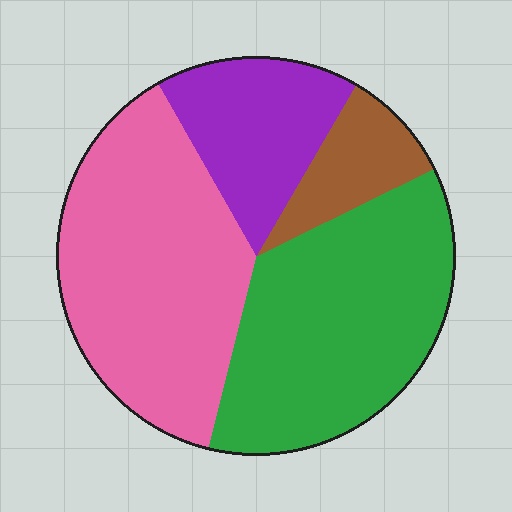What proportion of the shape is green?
Green takes up about three eighths (3/8) of the shape.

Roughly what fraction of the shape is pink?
Pink takes up about three eighths (3/8) of the shape.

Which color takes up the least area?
Brown, at roughly 10%.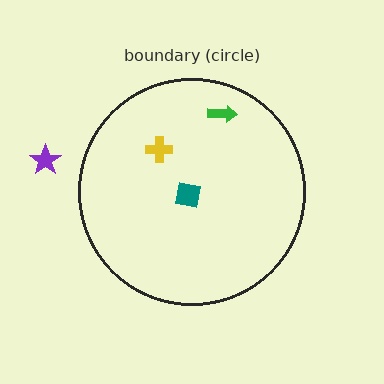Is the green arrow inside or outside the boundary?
Inside.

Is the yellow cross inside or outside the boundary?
Inside.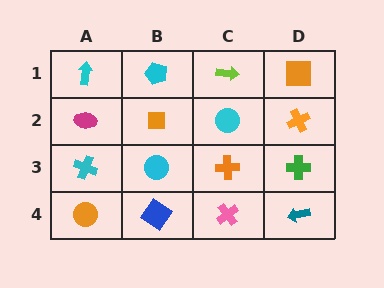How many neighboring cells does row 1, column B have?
3.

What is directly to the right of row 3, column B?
An orange cross.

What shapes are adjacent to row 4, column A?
A cyan cross (row 3, column A), a blue diamond (row 4, column B).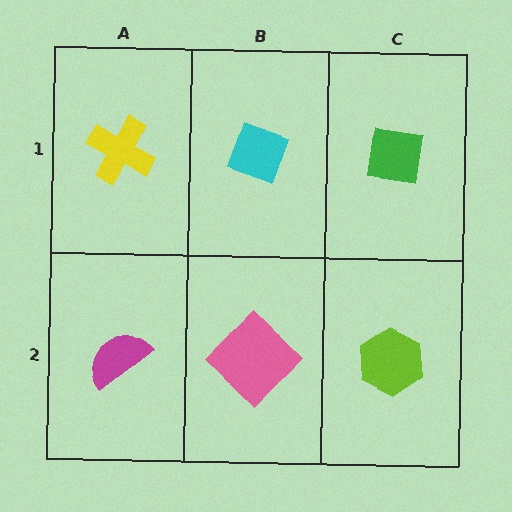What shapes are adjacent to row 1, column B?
A pink diamond (row 2, column B), a yellow cross (row 1, column A), a green square (row 1, column C).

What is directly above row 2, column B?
A cyan diamond.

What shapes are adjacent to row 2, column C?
A green square (row 1, column C), a pink diamond (row 2, column B).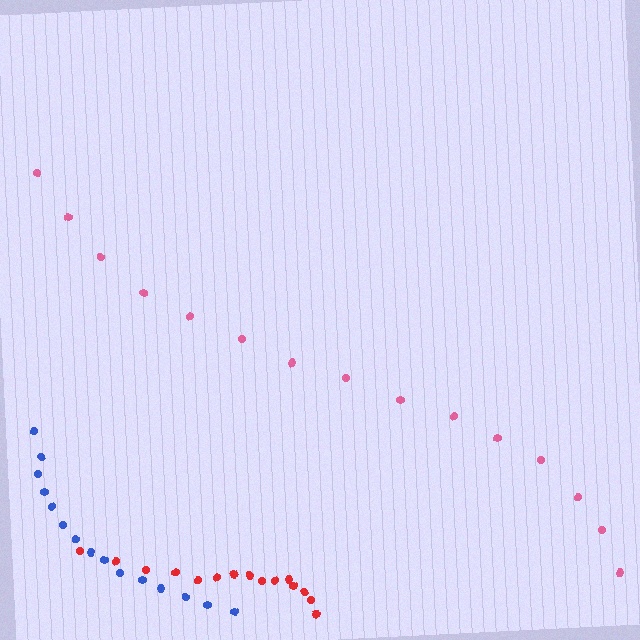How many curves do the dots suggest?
There are 3 distinct paths.